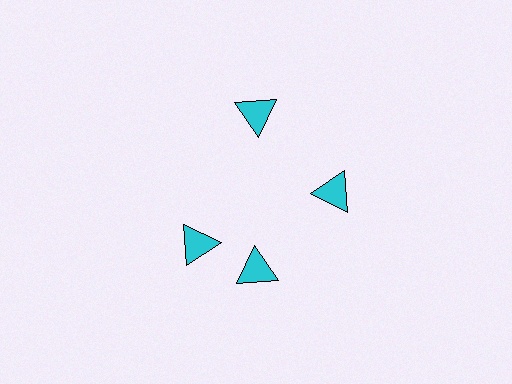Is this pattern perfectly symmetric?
No. The 4 cyan triangles are arranged in a ring, but one element near the 9 o'clock position is rotated out of alignment along the ring, breaking the 4-fold rotational symmetry.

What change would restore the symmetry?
The symmetry would be restored by rotating it back into even spacing with its neighbors so that all 4 triangles sit at equal angles and equal distance from the center.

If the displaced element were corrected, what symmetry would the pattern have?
It would have 4-fold rotational symmetry — the pattern would map onto itself every 90 degrees.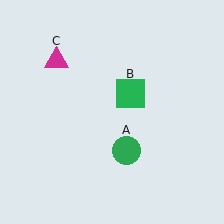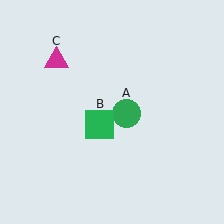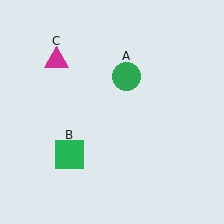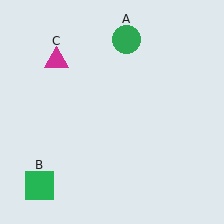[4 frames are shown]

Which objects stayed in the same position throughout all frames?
Magenta triangle (object C) remained stationary.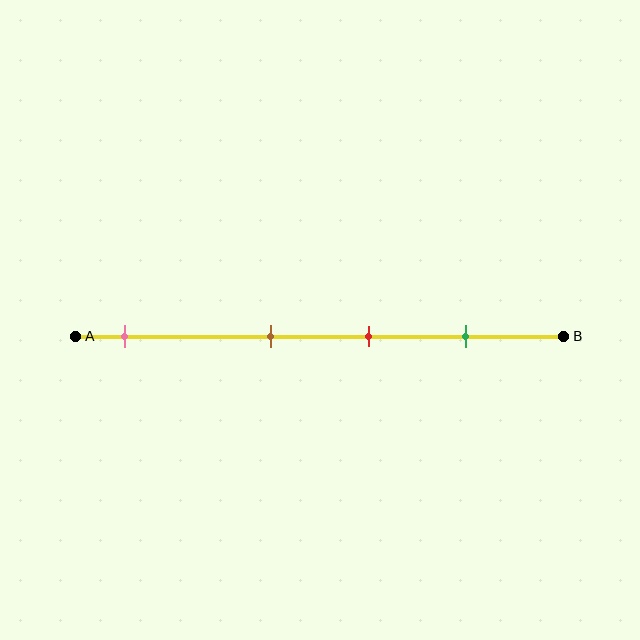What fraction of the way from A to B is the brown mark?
The brown mark is approximately 40% (0.4) of the way from A to B.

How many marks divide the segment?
There are 4 marks dividing the segment.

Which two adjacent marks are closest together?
The brown and red marks are the closest adjacent pair.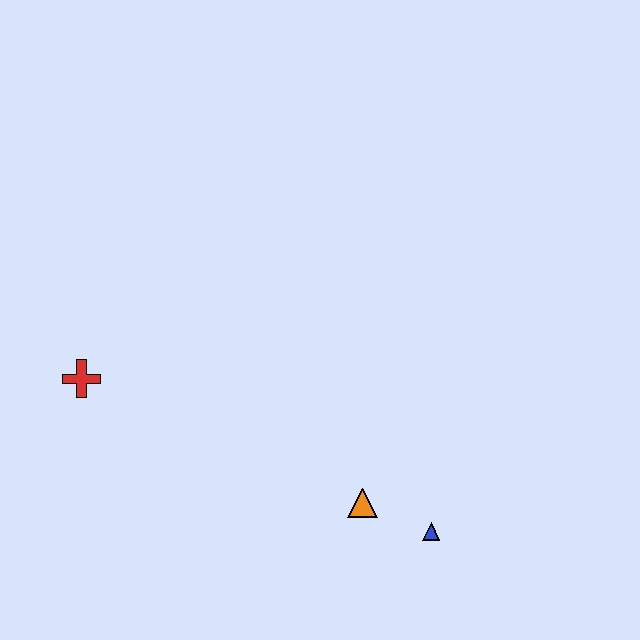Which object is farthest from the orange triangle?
The red cross is farthest from the orange triangle.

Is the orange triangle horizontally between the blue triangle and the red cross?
Yes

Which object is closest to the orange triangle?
The blue triangle is closest to the orange triangle.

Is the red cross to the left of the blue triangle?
Yes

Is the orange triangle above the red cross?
No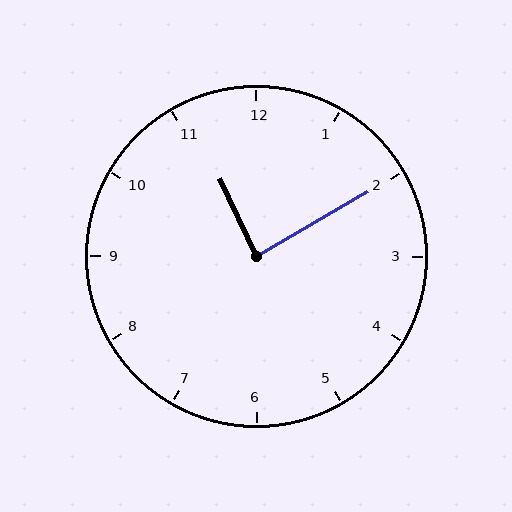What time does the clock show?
11:10.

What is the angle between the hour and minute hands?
Approximately 85 degrees.